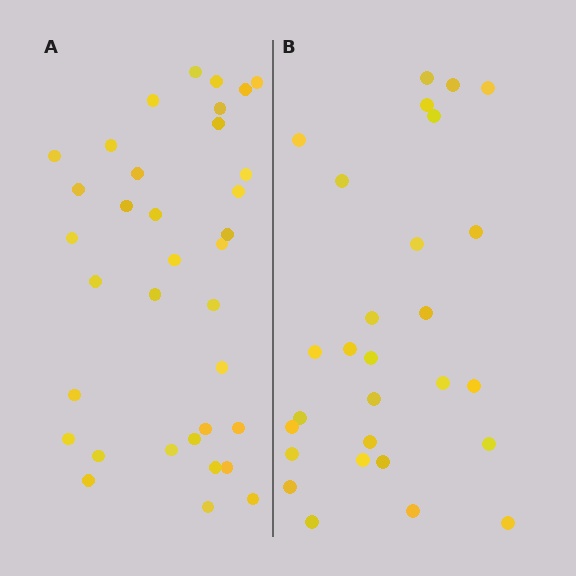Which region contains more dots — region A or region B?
Region A (the left region) has more dots.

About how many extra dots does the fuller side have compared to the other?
Region A has roughly 8 or so more dots than region B.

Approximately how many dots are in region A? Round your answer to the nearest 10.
About 40 dots. (The exact count is 35, which rounds to 40.)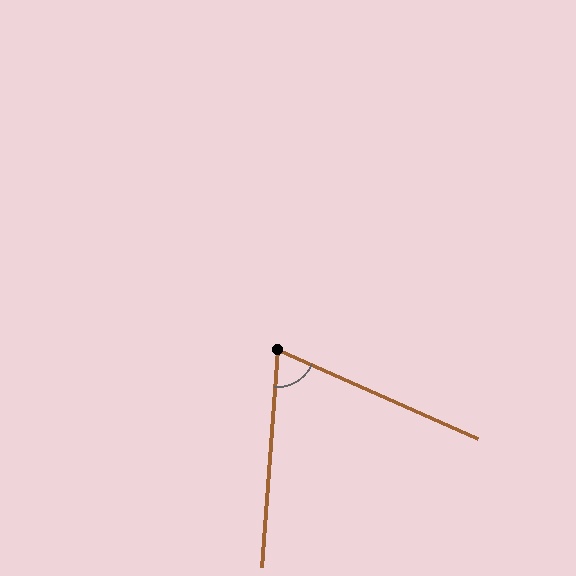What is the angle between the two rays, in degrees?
Approximately 70 degrees.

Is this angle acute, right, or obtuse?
It is acute.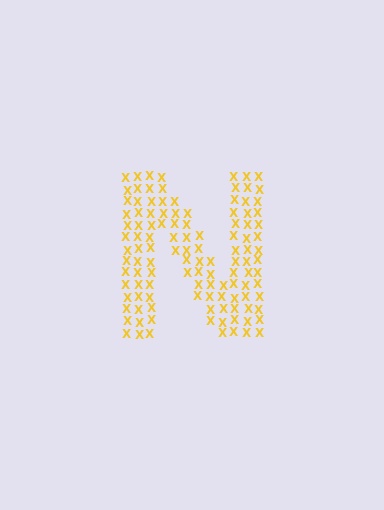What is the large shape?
The large shape is the letter N.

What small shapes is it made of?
It is made of small letter X's.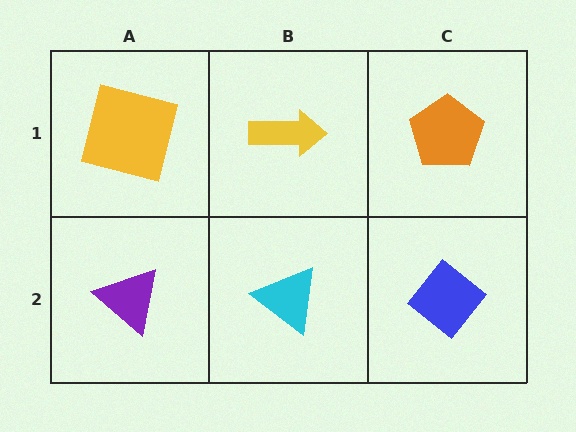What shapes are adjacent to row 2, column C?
An orange pentagon (row 1, column C), a cyan triangle (row 2, column B).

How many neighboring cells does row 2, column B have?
3.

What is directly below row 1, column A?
A purple triangle.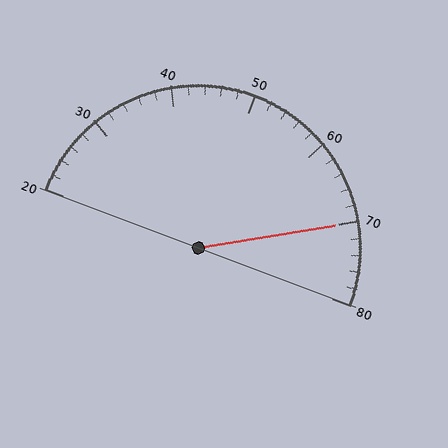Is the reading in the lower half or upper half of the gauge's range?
The reading is in the upper half of the range (20 to 80).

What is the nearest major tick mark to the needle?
The nearest major tick mark is 70.